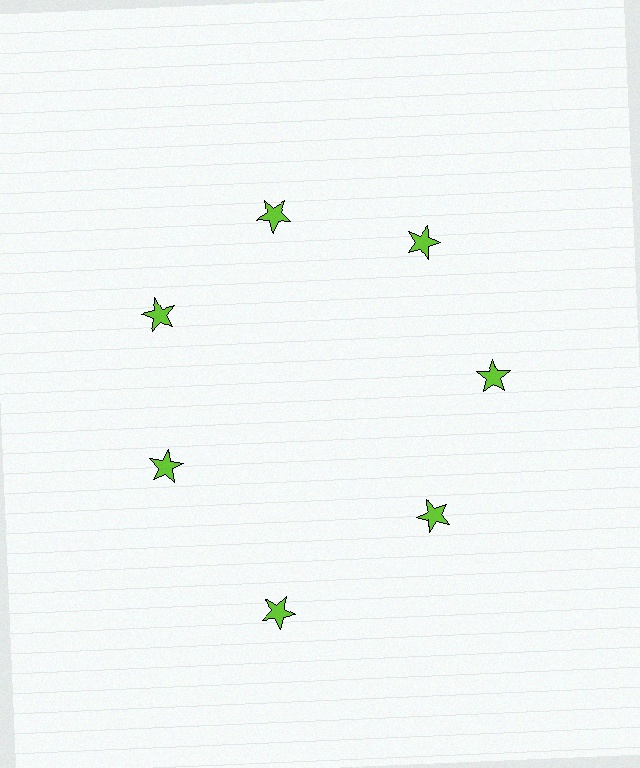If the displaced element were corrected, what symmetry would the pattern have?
It would have 7-fold rotational symmetry — the pattern would map onto itself every 51 degrees.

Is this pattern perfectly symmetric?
No. The 7 lime stars are arranged in a ring, but one element near the 6 o'clock position is pushed outward from the center, breaking the 7-fold rotational symmetry.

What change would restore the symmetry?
The symmetry would be restored by moving it inward, back onto the ring so that all 7 stars sit at equal angles and equal distance from the center.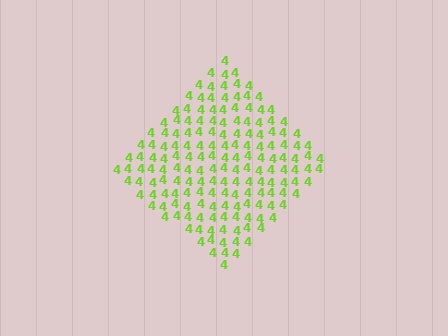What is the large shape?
The large shape is a diamond.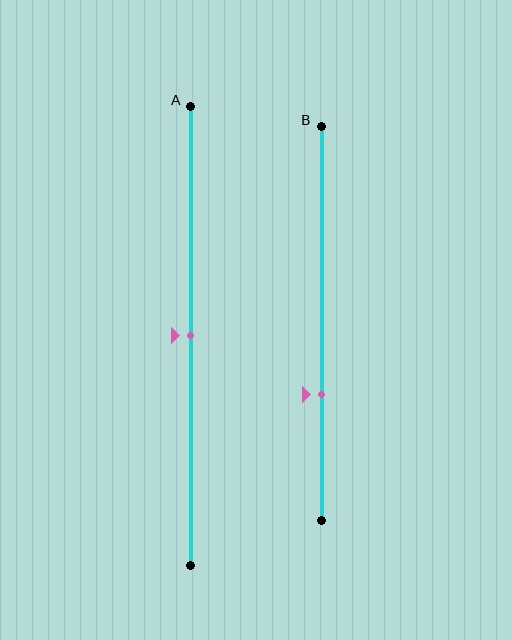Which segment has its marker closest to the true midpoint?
Segment A has its marker closest to the true midpoint.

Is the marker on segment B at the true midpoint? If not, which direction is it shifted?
No, the marker on segment B is shifted downward by about 18% of the segment length.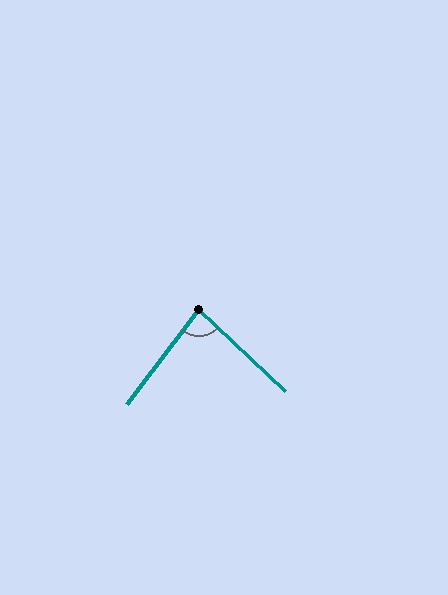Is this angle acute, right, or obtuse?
It is acute.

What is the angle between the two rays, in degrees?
Approximately 84 degrees.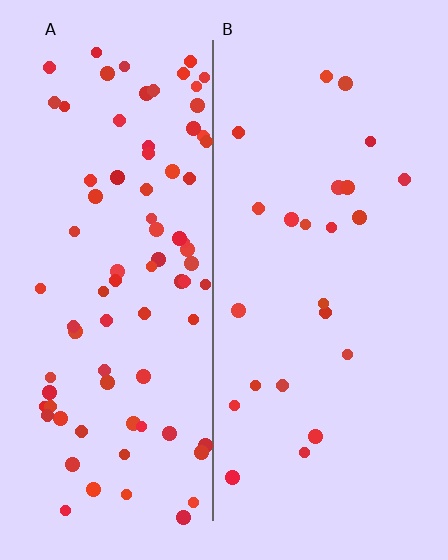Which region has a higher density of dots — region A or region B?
A (the left).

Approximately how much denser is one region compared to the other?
Approximately 3.6× — region A over region B.